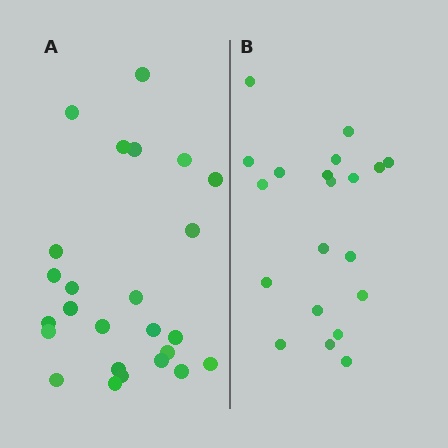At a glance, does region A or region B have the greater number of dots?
Region A (the left region) has more dots.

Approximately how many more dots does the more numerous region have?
Region A has about 5 more dots than region B.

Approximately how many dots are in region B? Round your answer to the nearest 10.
About 20 dots.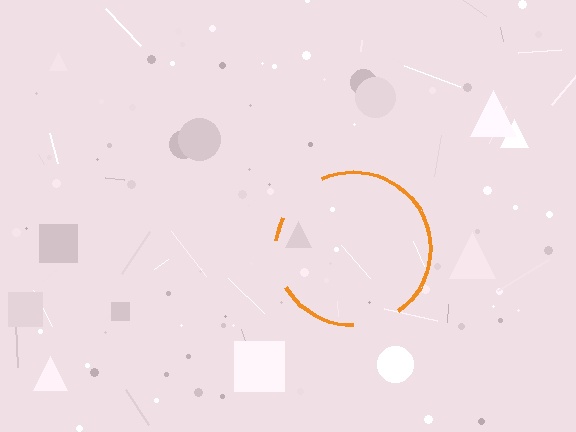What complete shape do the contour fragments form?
The contour fragments form a circle.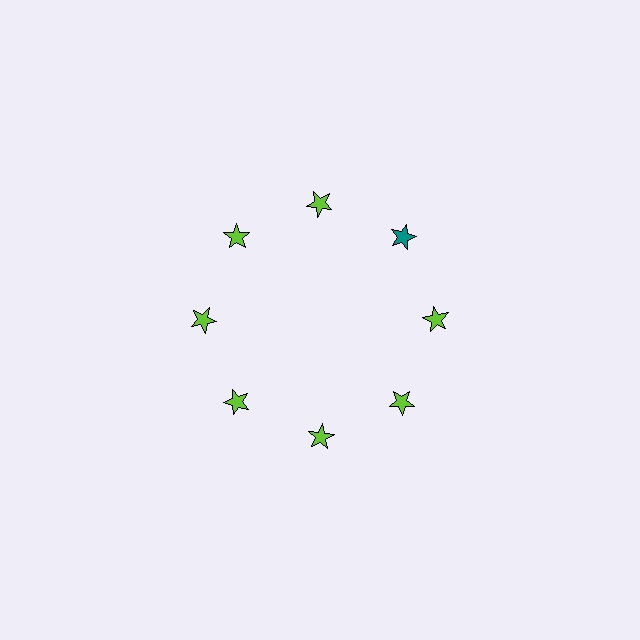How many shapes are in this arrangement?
There are 8 shapes arranged in a ring pattern.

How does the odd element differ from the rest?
It has a different color: teal instead of lime.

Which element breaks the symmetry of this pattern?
The teal star at roughly the 2 o'clock position breaks the symmetry. All other shapes are lime stars.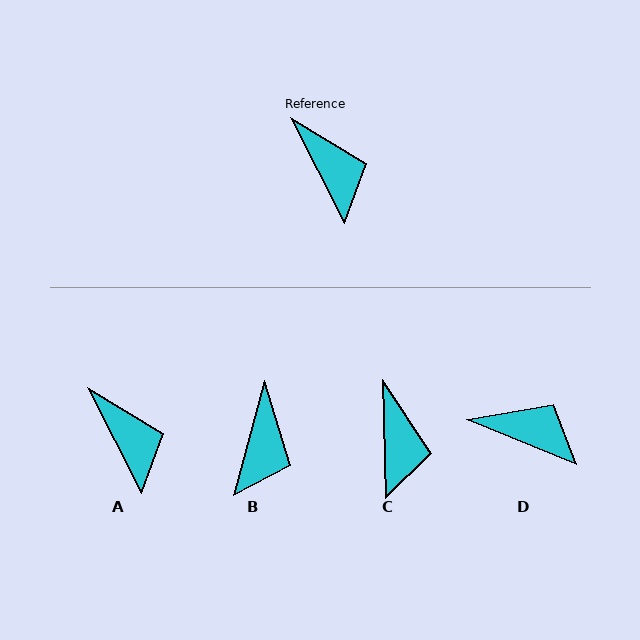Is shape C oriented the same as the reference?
No, it is off by about 26 degrees.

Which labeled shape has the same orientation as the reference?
A.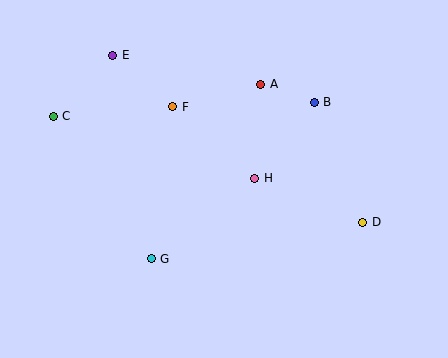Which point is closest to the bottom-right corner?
Point D is closest to the bottom-right corner.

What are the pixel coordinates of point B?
Point B is at (314, 102).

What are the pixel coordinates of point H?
Point H is at (255, 178).